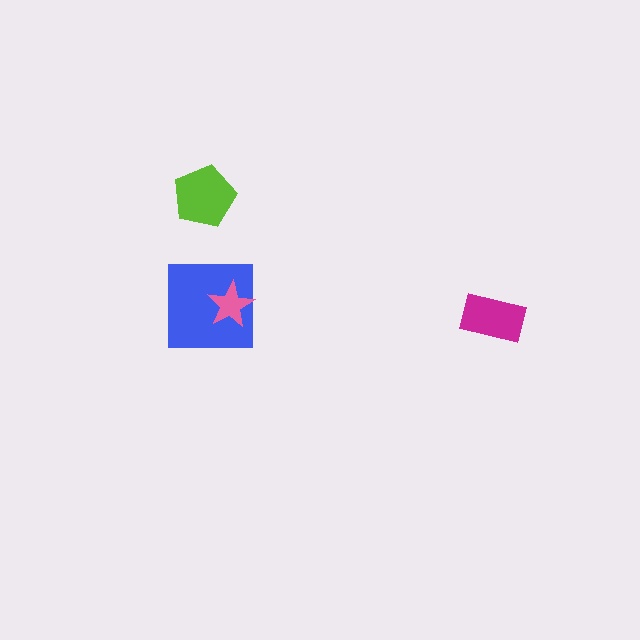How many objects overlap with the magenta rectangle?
0 objects overlap with the magenta rectangle.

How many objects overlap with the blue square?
1 object overlaps with the blue square.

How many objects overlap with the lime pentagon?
0 objects overlap with the lime pentagon.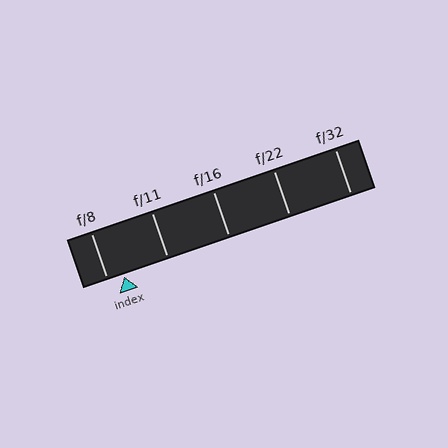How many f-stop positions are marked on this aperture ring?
There are 5 f-stop positions marked.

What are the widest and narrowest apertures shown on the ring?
The widest aperture shown is f/8 and the narrowest is f/32.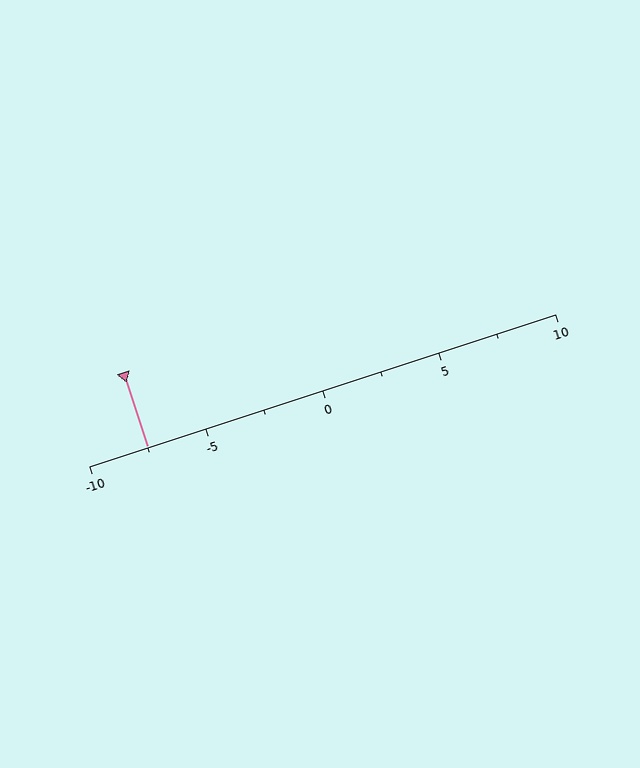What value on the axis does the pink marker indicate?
The marker indicates approximately -7.5.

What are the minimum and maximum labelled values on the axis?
The axis runs from -10 to 10.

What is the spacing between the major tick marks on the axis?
The major ticks are spaced 5 apart.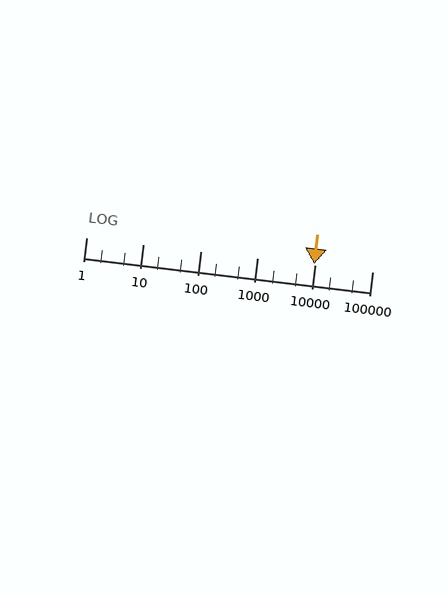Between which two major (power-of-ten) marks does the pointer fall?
The pointer is between 1000 and 10000.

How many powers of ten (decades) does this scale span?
The scale spans 5 decades, from 1 to 100000.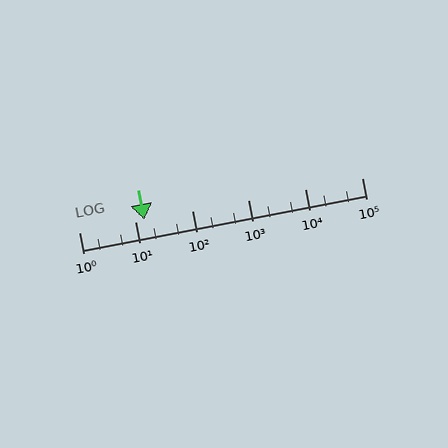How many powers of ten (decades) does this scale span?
The scale spans 5 decades, from 1 to 100000.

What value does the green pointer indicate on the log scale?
The pointer indicates approximately 14.